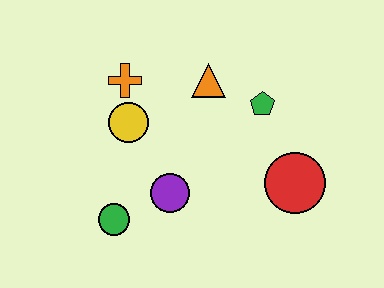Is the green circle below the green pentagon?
Yes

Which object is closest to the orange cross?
The yellow circle is closest to the orange cross.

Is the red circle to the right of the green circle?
Yes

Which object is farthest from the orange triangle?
The green circle is farthest from the orange triangle.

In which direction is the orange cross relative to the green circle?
The orange cross is above the green circle.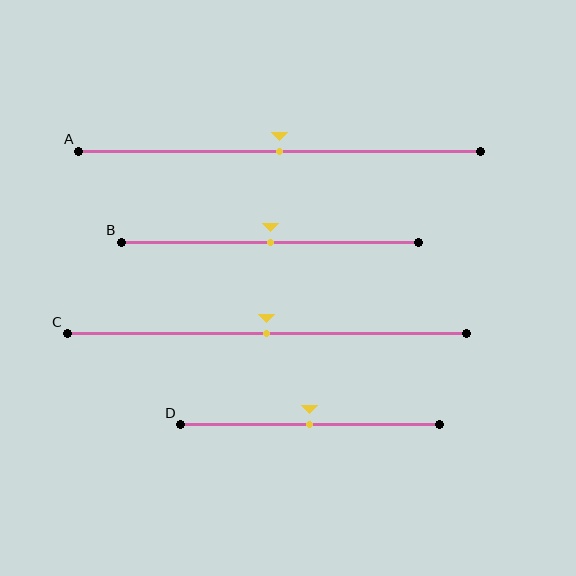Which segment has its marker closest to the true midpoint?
Segment A has its marker closest to the true midpoint.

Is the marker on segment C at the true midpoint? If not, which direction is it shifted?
Yes, the marker on segment C is at the true midpoint.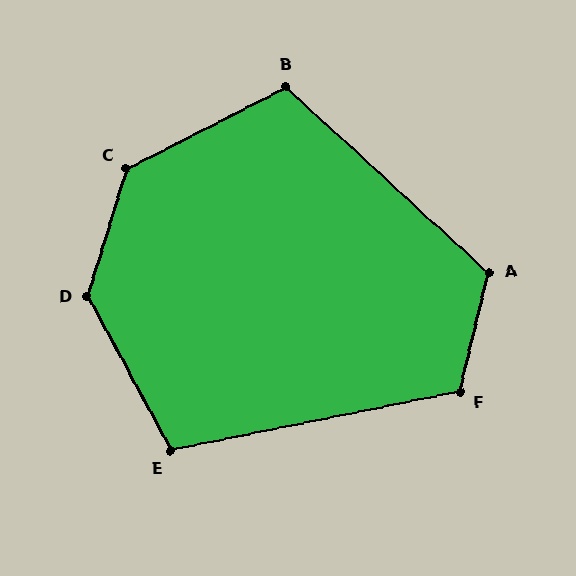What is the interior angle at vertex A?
Approximately 119 degrees (obtuse).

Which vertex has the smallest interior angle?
E, at approximately 107 degrees.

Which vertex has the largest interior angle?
D, at approximately 135 degrees.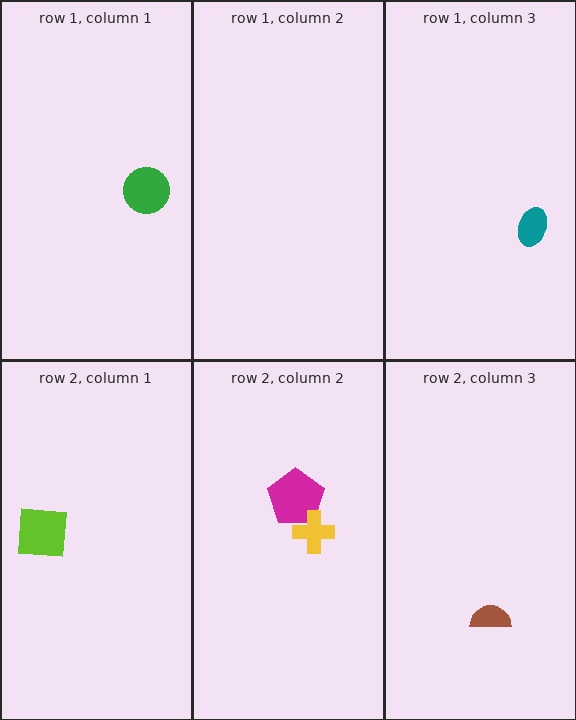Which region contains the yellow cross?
The row 2, column 2 region.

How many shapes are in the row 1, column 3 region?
1.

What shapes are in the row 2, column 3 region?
The brown semicircle.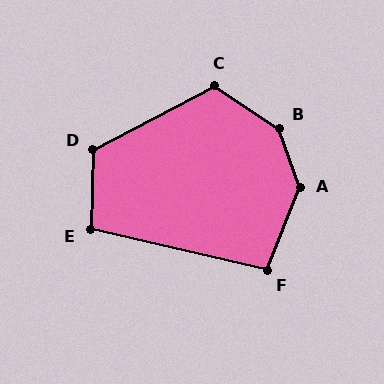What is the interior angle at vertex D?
Approximately 119 degrees (obtuse).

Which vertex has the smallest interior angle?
F, at approximately 99 degrees.